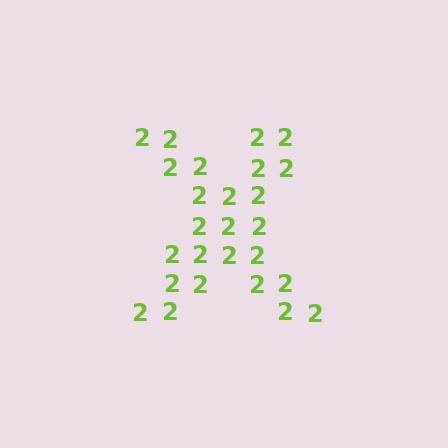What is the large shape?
The large shape is the letter X.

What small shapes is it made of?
It is made of small digit 2's.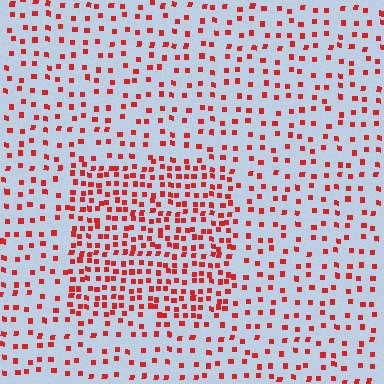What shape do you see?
I see a rectangle.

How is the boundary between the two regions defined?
The boundary is defined by a change in element density (approximately 2.2x ratio). All elements are the same color, size, and shape.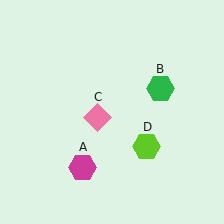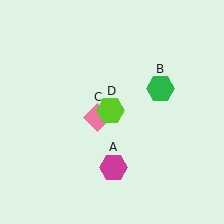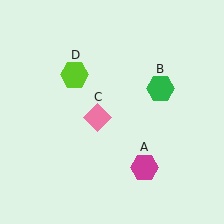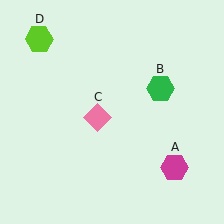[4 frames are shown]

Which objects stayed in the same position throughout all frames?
Green hexagon (object B) and pink diamond (object C) remained stationary.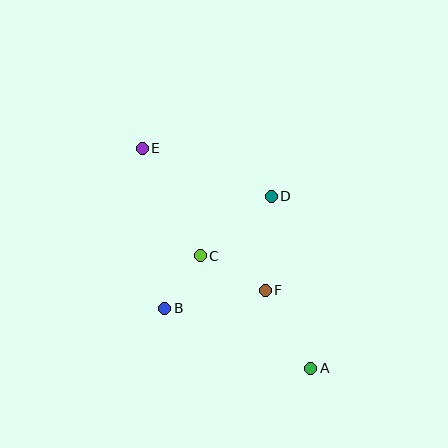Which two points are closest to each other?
Points B and C are closest to each other.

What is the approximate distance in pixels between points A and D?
The distance between A and D is approximately 176 pixels.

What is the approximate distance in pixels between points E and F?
The distance between E and F is approximately 188 pixels.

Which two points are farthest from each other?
Points A and E are farthest from each other.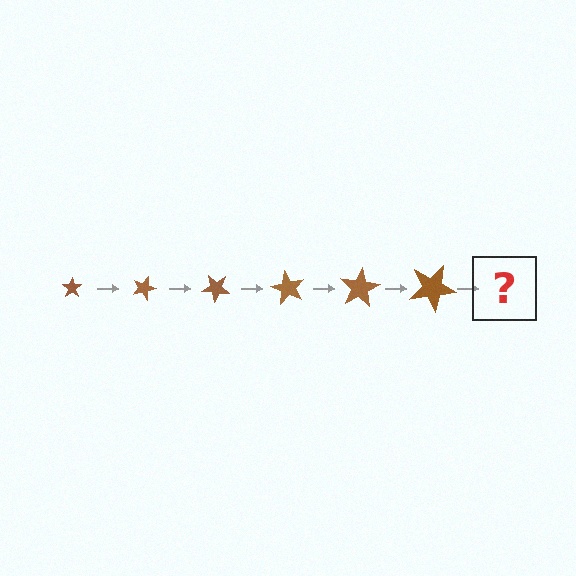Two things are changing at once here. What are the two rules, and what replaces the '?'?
The two rules are that the star grows larger each step and it rotates 20 degrees each step. The '?' should be a star, larger than the previous one and rotated 120 degrees from the start.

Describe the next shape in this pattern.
It should be a star, larger than the previous one and rotated 120 degrees from the start.